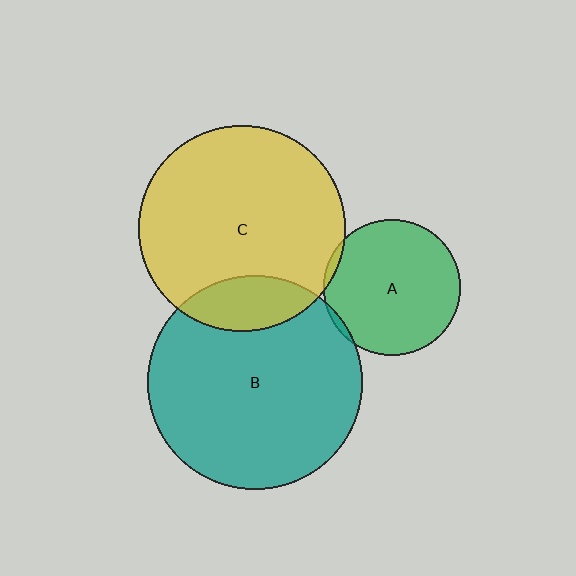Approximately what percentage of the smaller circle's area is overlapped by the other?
Approximately 5%.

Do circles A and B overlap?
Yes.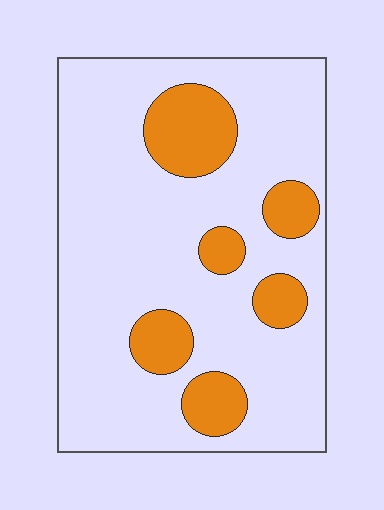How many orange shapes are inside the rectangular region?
6.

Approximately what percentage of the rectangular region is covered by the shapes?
Approximately 20%.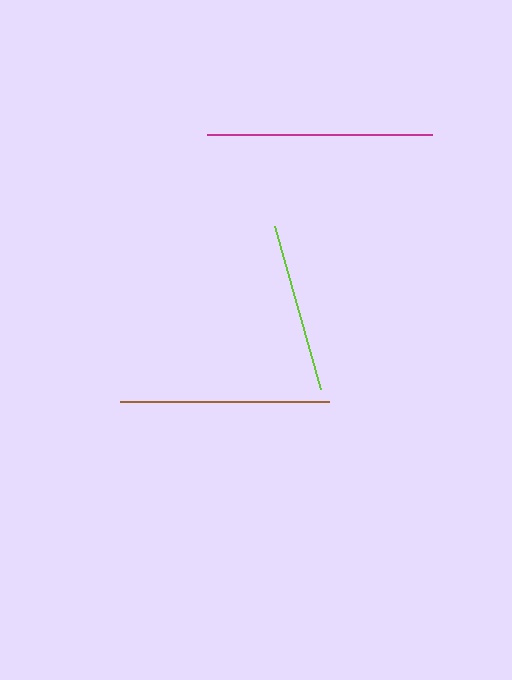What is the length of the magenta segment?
The magenta segment is approximately 225 pixels long.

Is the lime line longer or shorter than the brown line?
The brown line is longer than the lime line.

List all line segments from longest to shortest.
From longest to shortest: magenta, brown, lime.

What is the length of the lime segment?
The lime segment is approximately 170 pixels long.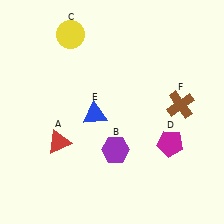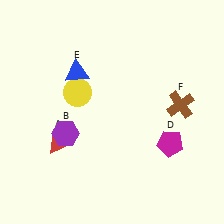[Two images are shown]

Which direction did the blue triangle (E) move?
The blue triangle (E) moved up.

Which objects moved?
The objects that moved are: the purple hexagon (B), the yellow circle (C), the blue triangle (E).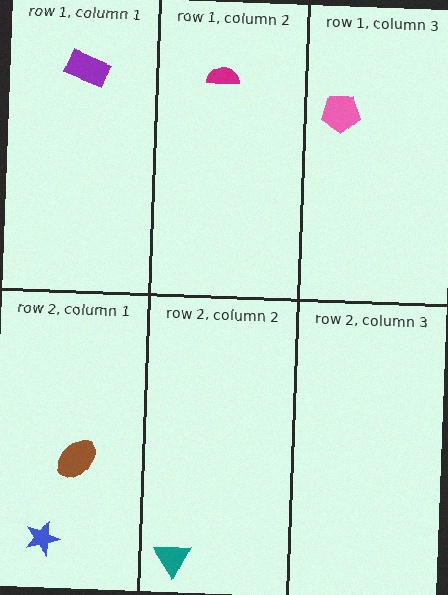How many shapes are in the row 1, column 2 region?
1.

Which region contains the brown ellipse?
The row 2, column 1 region.